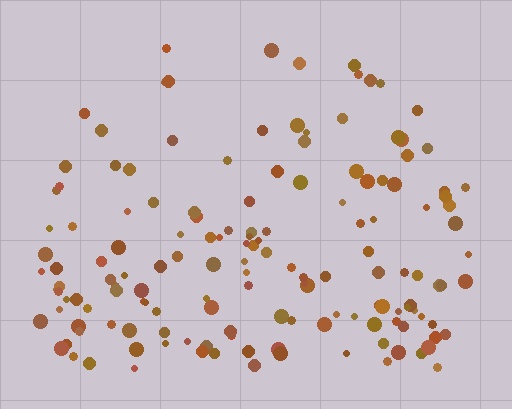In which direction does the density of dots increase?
From top to bottom, with the bottom side densest.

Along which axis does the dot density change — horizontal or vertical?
Vertical.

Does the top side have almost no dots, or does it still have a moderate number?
Still a moderate number, just noticeably fewer than the bottom.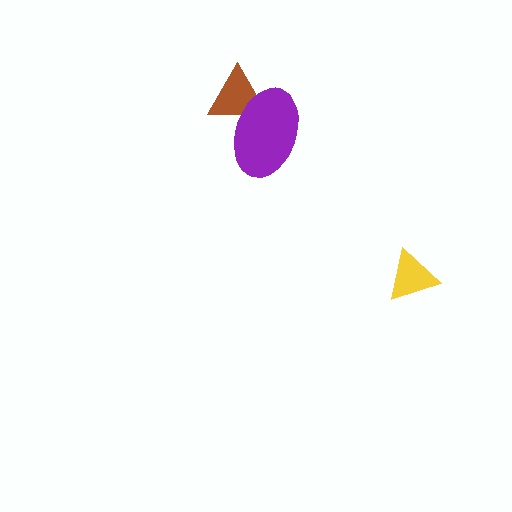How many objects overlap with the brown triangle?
1 object overlaps with the brown triangle.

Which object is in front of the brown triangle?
The purple ellipse is in front of the brown triangle.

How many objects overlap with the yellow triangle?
0 objects overlap with the yellow triangle.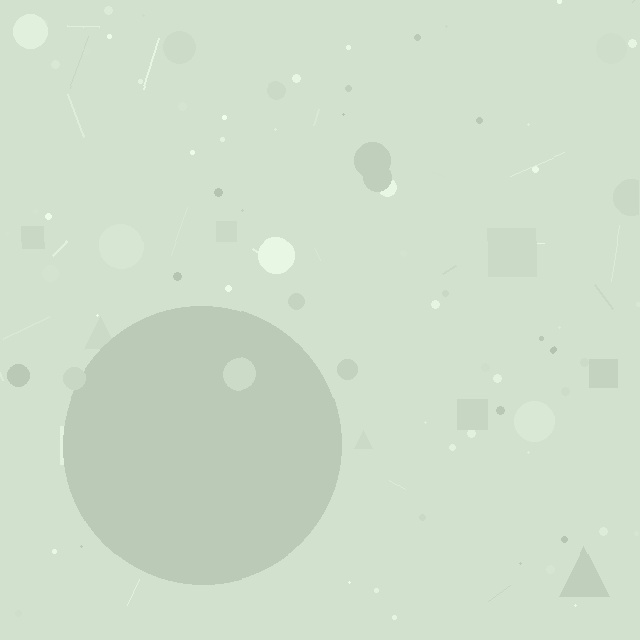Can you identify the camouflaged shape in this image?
The camouflaged shape is a circle.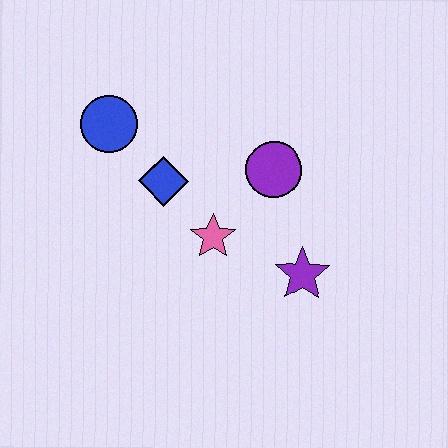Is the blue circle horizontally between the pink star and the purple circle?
No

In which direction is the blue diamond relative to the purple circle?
The blue diamond is to the left of the purple circle.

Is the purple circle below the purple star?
No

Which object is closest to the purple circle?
The pink star is closest to the purple circle.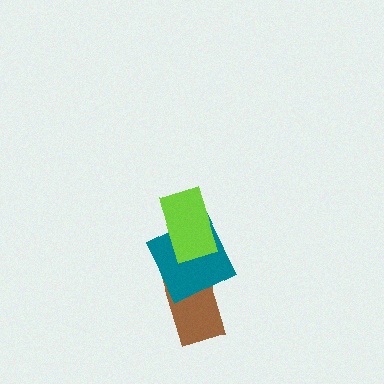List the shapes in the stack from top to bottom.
From top to bottom: the lime rectangle, the teal square, the brown rectangle.